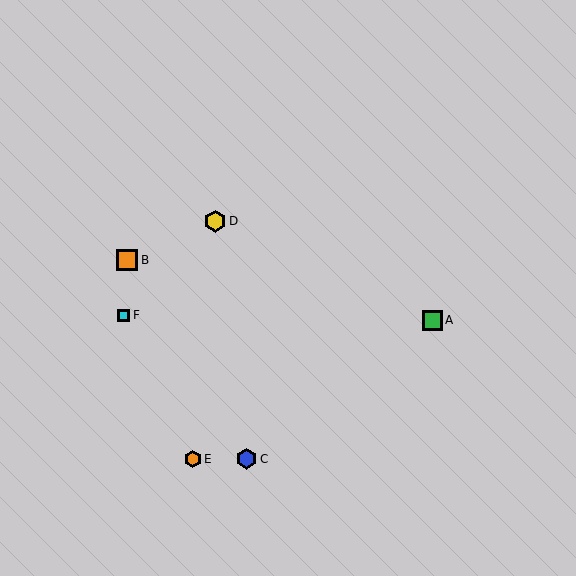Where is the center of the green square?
The center of the green square is at (432, 320).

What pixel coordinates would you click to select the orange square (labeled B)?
Click at (127, 260) to select the orange square B.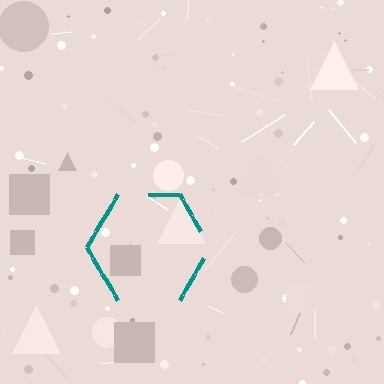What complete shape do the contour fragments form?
The contour fragments form a hexagon.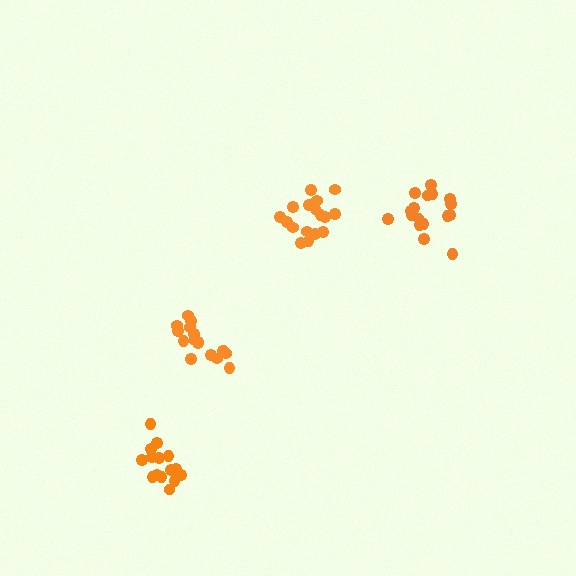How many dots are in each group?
Group 1: 18 dots, Group 2: 17 dots, Group 3: 17 dots, Group 4: 15 dots (67 total).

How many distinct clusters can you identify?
There are 4 distinct clusters.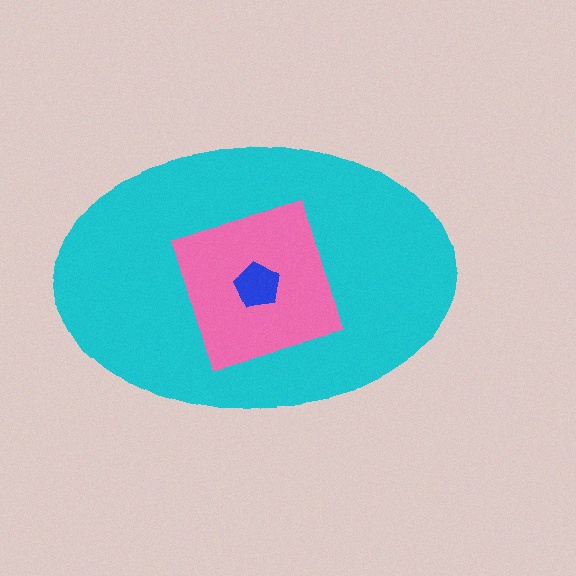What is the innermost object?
The blue pentagon.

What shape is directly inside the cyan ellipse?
The pink diamond.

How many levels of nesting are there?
3.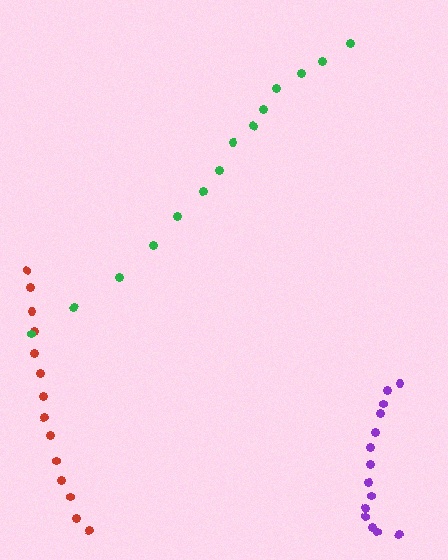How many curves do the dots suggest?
There are 3 distinct paths.